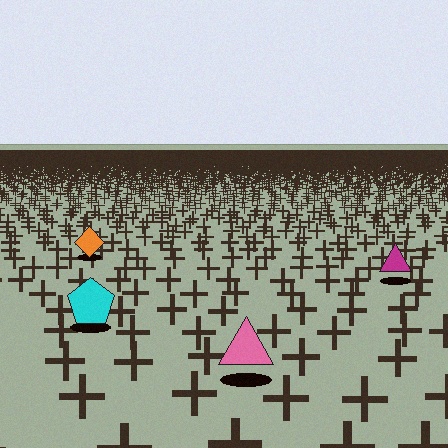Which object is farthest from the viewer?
The orange diamond is farthest from the viewer. It appears smaller and the ground texture around it is denser.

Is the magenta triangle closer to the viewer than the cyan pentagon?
No. The cyan pentagon is closer — you can tell from the texture gradient: the ground texture is coarser near it.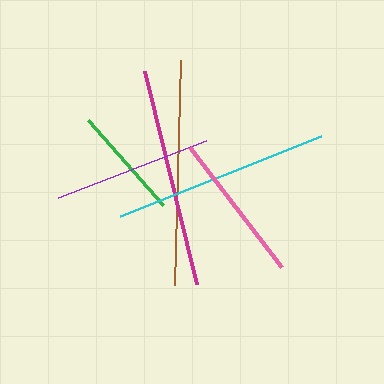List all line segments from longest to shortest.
From longest to shortest: brown, magenta, cyan, purple, pink, green.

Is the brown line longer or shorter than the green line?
The brown line is longer than the green line.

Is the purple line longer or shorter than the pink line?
The purple line is longer than the pink line.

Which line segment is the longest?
The brown line is the longest at approximately 225 pixels.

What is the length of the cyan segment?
The cyan segment is approximately 216 pixels long.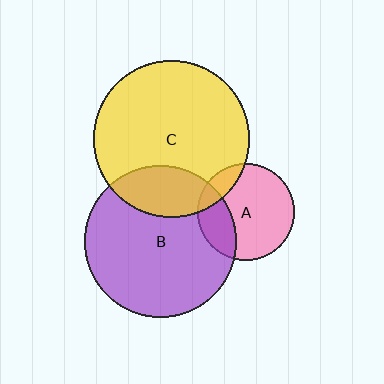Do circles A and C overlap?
Yes.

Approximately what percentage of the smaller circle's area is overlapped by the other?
Approximately 15%.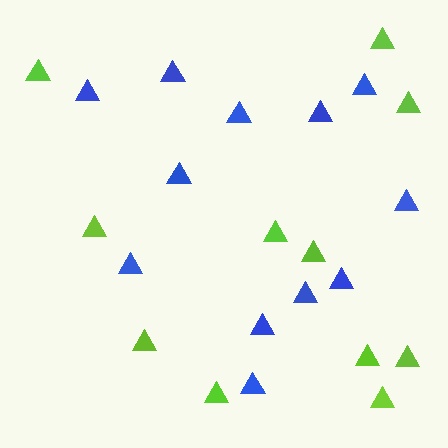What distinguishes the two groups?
There are 2 groups: one group of lime triangles (11) and one group of blue triangles (12).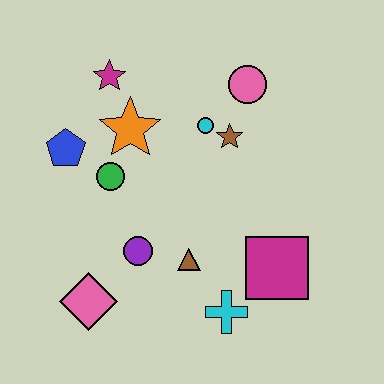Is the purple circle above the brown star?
No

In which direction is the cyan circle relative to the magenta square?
The cyan circle is above the magenta square.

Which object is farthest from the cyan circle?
The pink diamond is farthest from the cyan circle.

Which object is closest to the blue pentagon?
The green circle is closest to the blue pentagon.